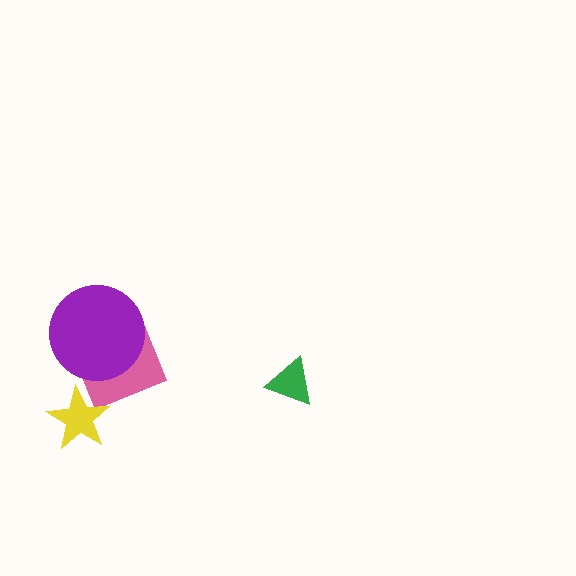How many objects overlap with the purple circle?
1 object overlaps with the purple circle.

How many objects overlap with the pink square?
1 object overlaps with the pink square.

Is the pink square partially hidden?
Yes, it is partially covered by another shape.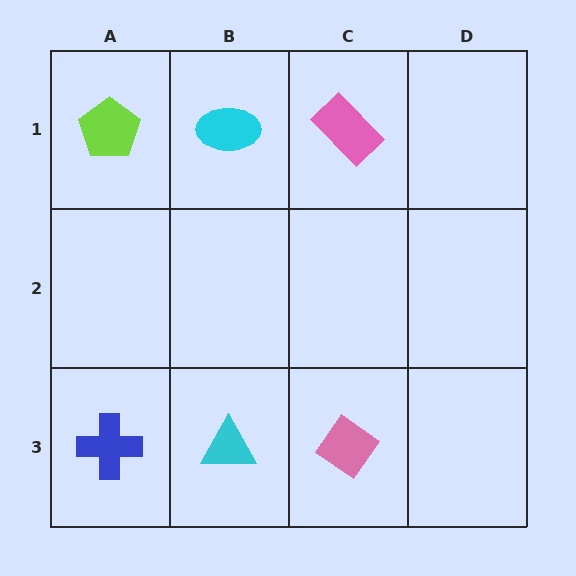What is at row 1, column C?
A pink rectangle.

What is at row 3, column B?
A cyan triangle.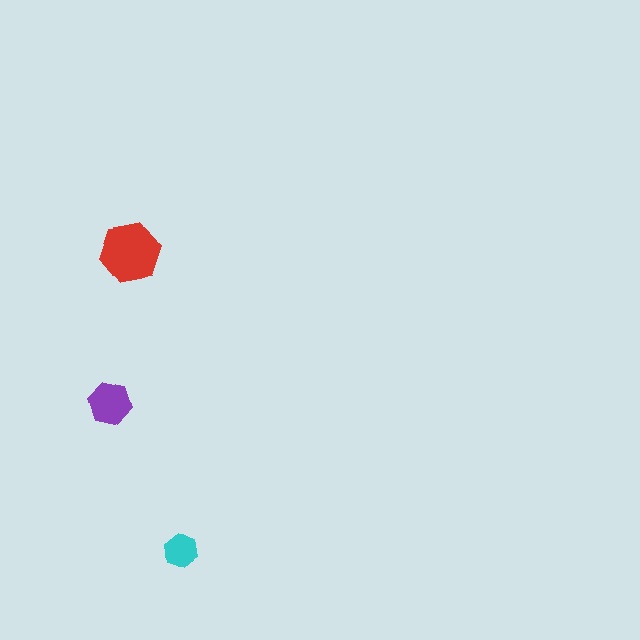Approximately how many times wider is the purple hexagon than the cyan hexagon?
About 1.5 times wider.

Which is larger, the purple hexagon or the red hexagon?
The red one.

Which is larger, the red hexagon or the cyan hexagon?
The red one.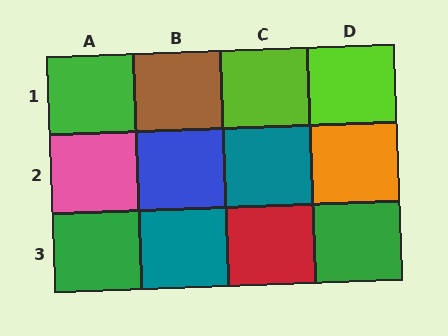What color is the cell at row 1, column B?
Brown.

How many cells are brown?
1 cell is brown.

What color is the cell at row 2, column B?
Blue.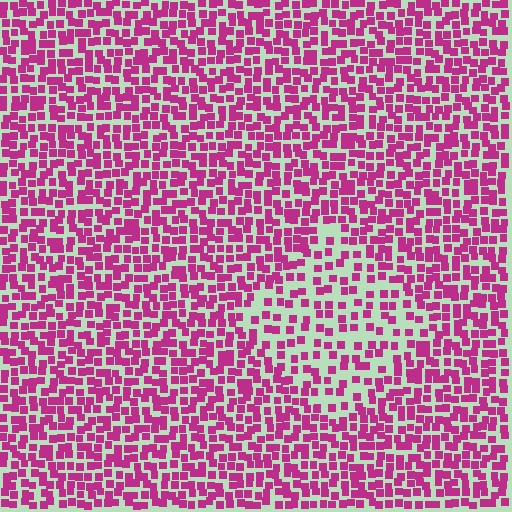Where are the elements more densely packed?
The elements are more densely packed outside the diamond boundary.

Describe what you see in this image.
The image contains small magenta elements arranged at two different densities. A diamond-shaped region is visible where the elements are less densely packed than the surrounding area.